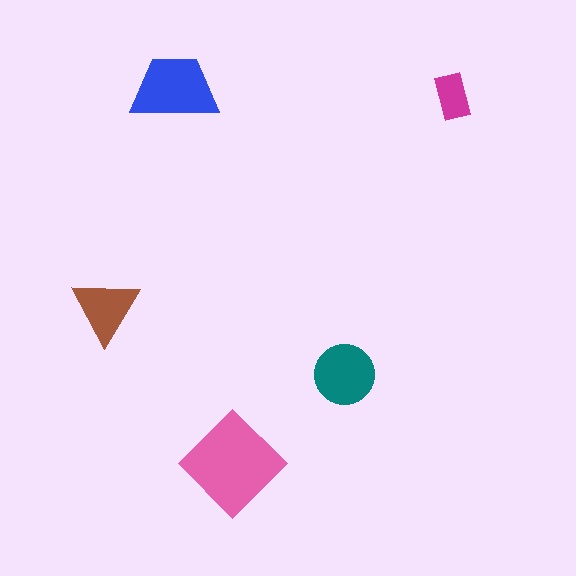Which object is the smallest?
The magenta rectangle.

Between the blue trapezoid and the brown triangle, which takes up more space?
The blue trapezoid.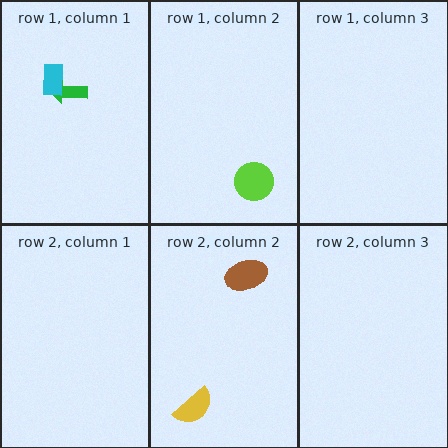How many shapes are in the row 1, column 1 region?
2.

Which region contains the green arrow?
The row 1, column 1 region.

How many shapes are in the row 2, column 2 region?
2.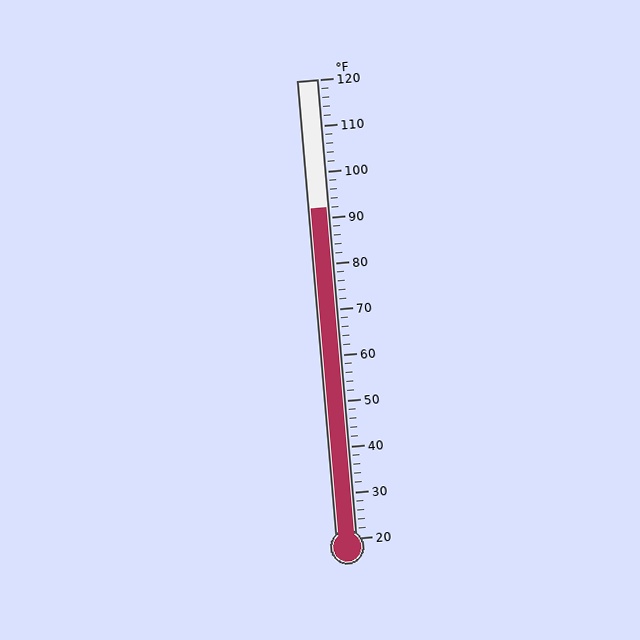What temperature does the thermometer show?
The thermometer shows approximately 92°F.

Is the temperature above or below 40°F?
The temperature is above 40°F.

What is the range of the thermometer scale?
The thermometer scale ranges from 20°F to 120°F.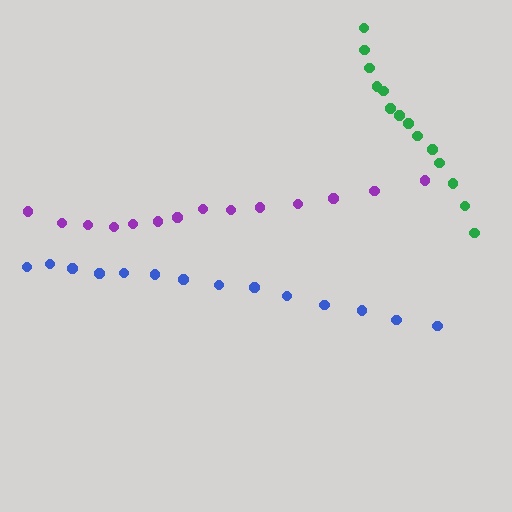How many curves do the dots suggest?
There are 3 distinct paths.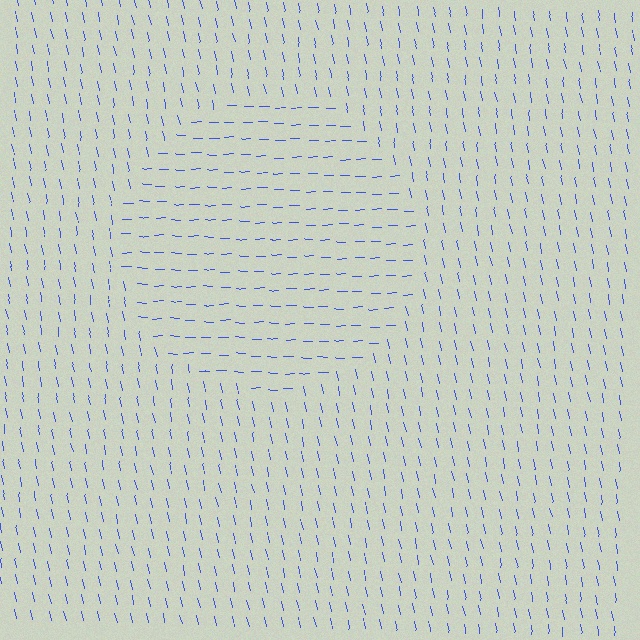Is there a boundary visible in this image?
Yes, there is a texture boundary formed by a change in line orientation.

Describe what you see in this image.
The image is filled with small blue line segments. A circle region in the image has lines oriented differently from the surrounding lines, creating a visible texture boundary.